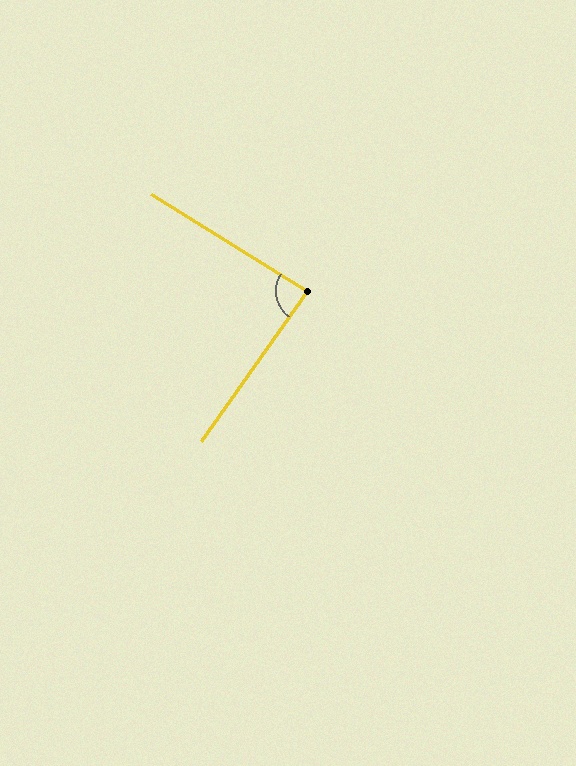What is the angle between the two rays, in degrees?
Approximately 86 degrees.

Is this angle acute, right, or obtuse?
It is approximately a right angle.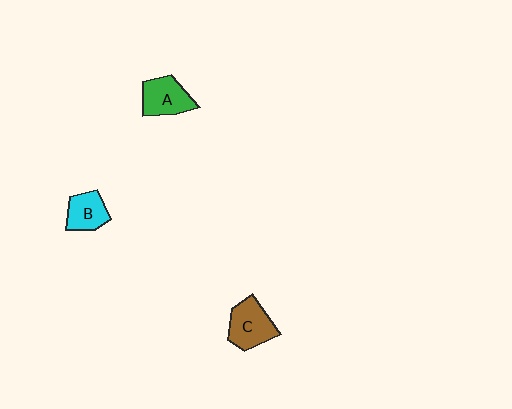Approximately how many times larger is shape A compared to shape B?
Approximately 1.2 times.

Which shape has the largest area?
Shape C (brown).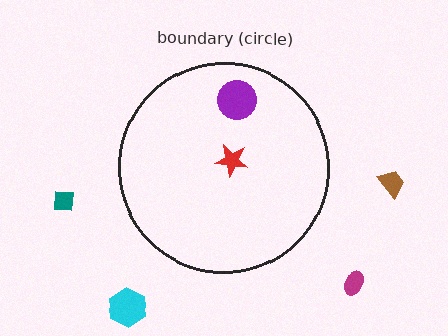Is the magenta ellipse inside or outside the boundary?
Outside.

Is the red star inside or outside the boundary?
Inside.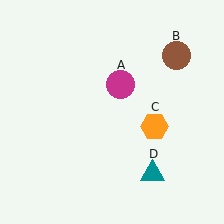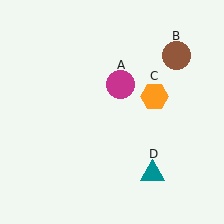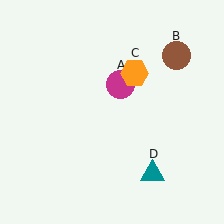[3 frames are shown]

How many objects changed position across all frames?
1 object changed position: orange hexagon (object C).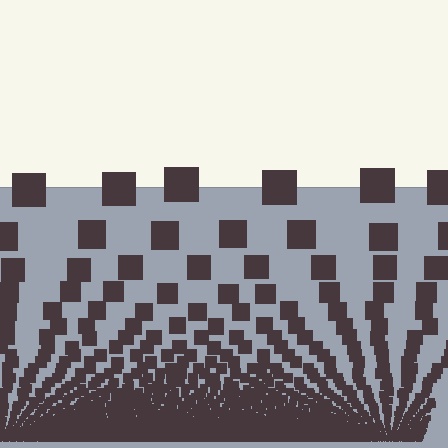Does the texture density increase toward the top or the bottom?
Density increases toward the bottom.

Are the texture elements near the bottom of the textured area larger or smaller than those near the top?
Smaller. The gradient is inverted — elements near the bottom are smaller and denser.